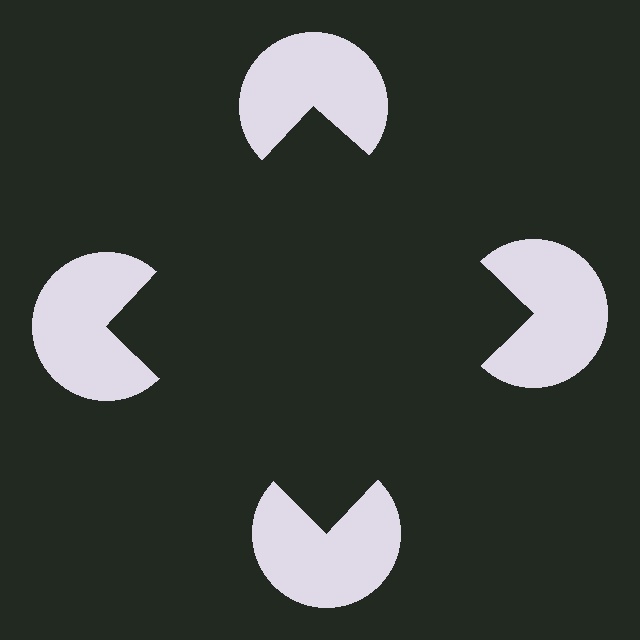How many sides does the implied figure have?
4 sides.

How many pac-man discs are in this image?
There are 4 — one at each vertex of the illusory square.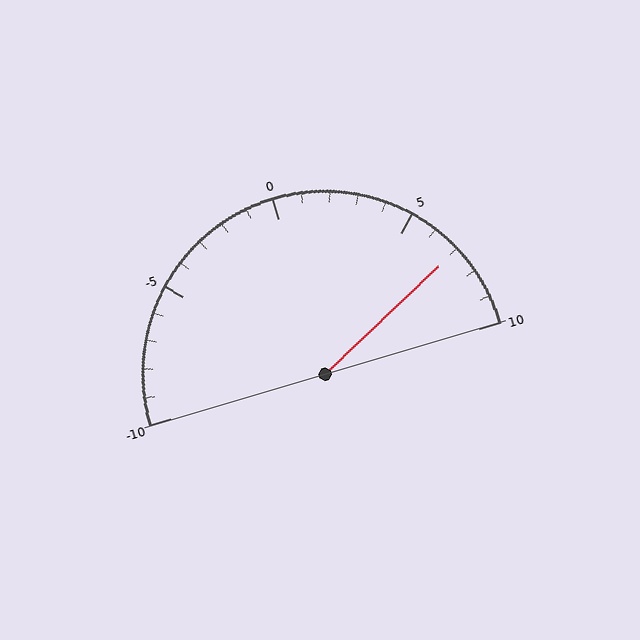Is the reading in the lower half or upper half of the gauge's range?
The reading is in the upper half of the range (-10 to 10).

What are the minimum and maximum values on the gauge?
The gauge ranges from -10 to 10.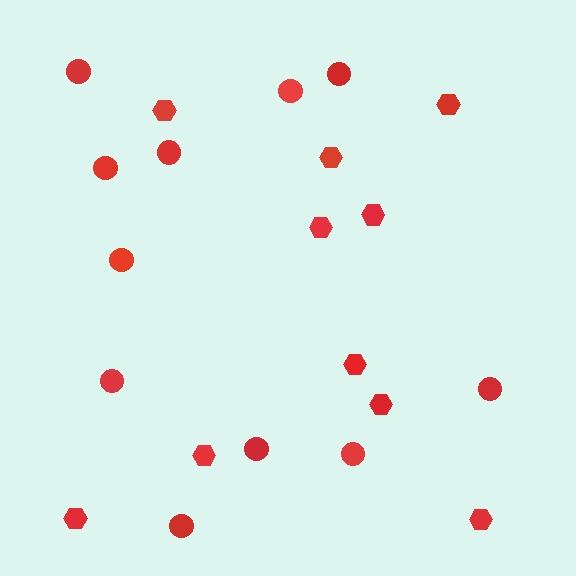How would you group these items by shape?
There are 2 groups: one group of circles (11) and one group of hexagons (10).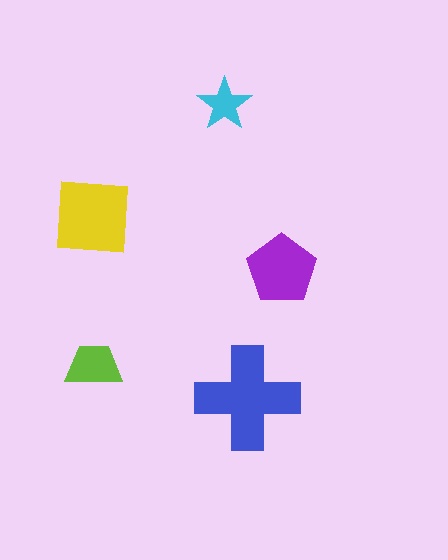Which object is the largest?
The blue cross.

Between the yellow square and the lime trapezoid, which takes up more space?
The yellow square.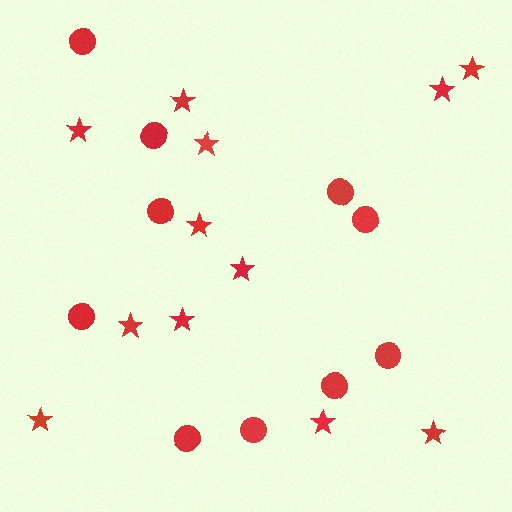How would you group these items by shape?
There are 2 groups: one group of stars (12) and one group of circles (10).